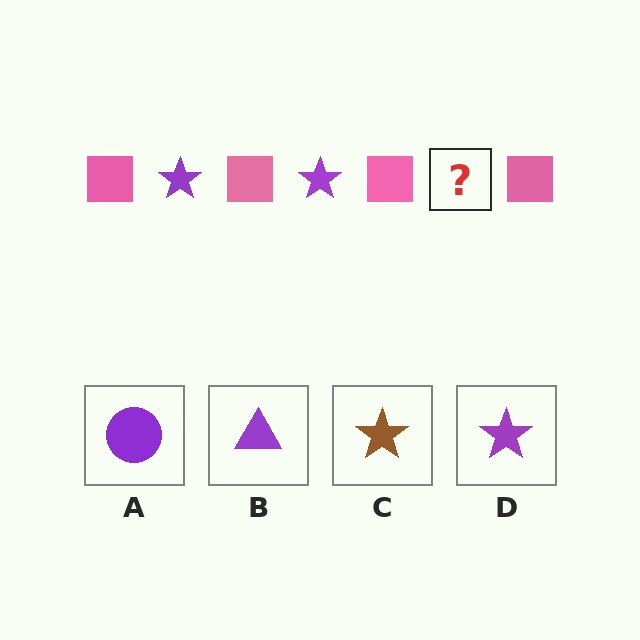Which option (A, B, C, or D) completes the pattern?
D.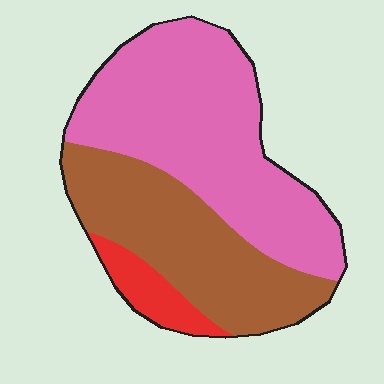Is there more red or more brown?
Brown.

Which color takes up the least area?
Red, at roughly 10%.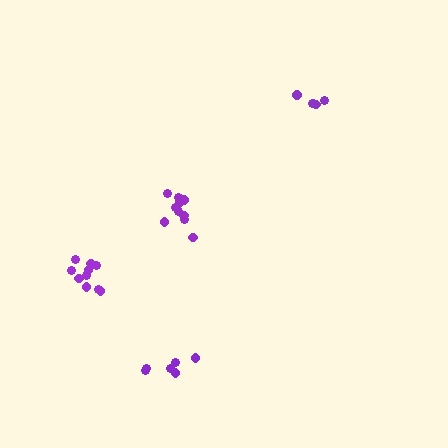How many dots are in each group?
Group 1: 10 dots, Group 2: 10 dots, Group 3: 6 dots, Group 4: 5 dots (31 total).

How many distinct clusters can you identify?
There are 4 distinct clusters.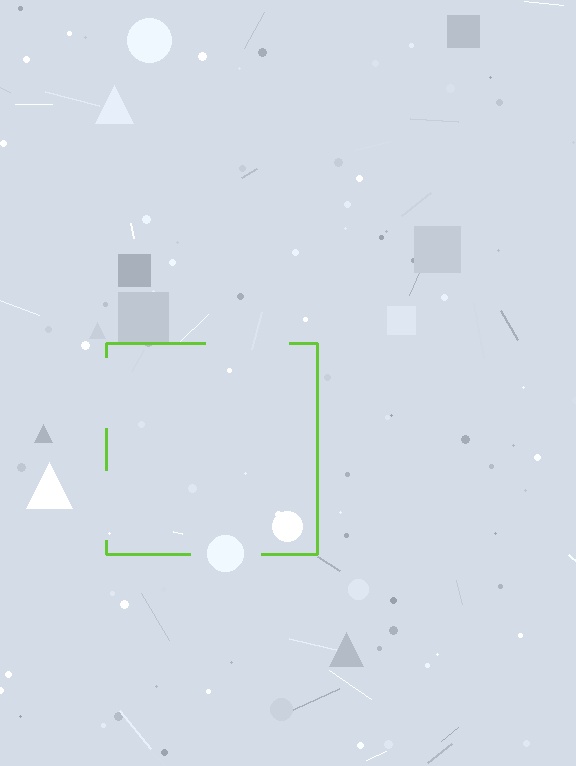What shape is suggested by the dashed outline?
The dashed outline suggests a square.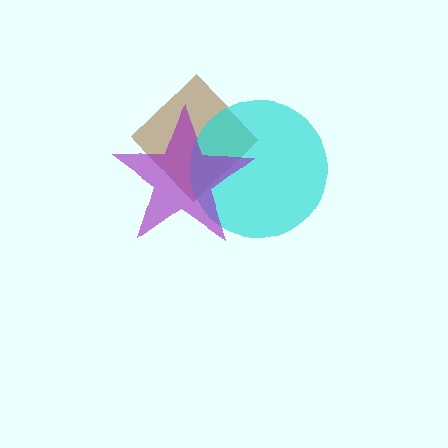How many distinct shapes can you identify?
There are 3 distinct shapes: a brown diamond, a cyan circle, a purple star.